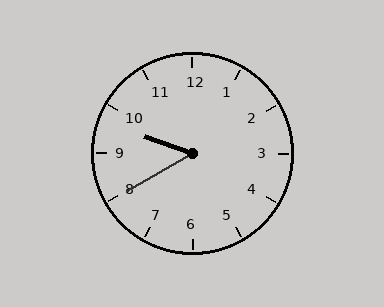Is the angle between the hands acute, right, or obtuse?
It is acute.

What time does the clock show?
9:40.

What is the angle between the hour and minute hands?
Approximately 50 degrees.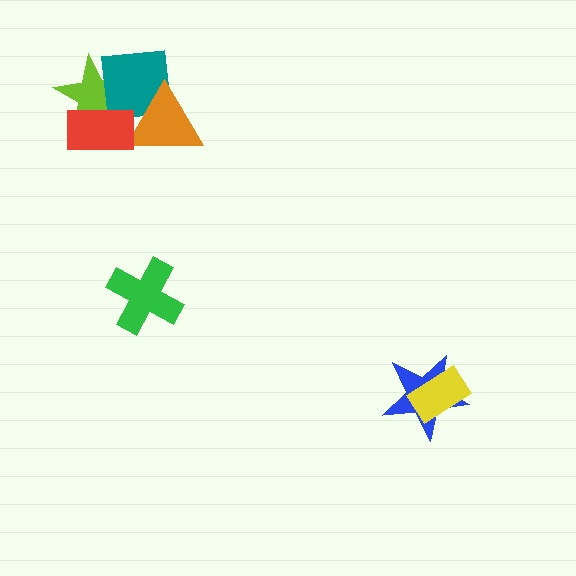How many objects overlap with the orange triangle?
3 objects overlap with the orange triangle.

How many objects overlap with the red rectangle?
3 objects overlap with the red rectangle.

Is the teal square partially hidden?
Yes, it is partially covered by another shape.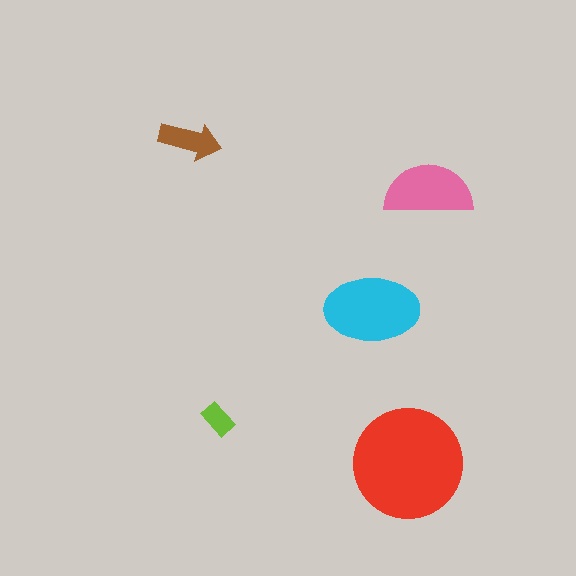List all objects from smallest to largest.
The lime rectangle, the brown arrow, the pink semicircle, the cyan ellipse, the red circle.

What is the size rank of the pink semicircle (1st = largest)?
3rd.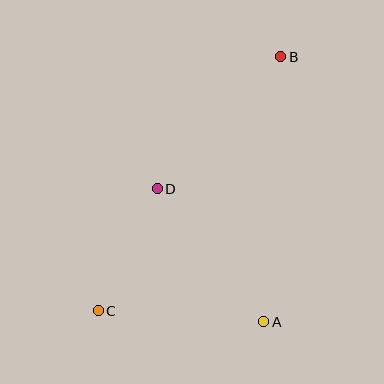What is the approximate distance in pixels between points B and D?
The distance between B and D is approximately 180 pixels.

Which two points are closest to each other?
Points C and D are closest to each other.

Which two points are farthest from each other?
Points B and C are farthest from each other.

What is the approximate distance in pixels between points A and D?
The distance between A and D is approximately 170 pixels.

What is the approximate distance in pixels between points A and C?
The distance between A and C is approximately 166 pixels.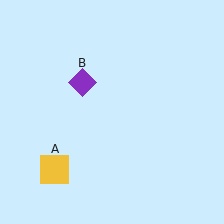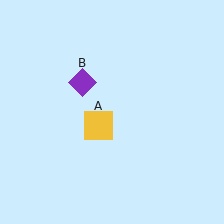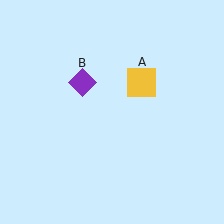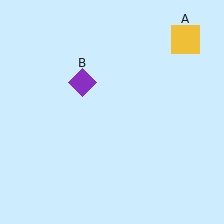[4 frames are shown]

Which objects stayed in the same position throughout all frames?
Purple diamond (object B) remained stationary.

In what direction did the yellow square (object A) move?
The yellow square (object A) moved up and to the right.